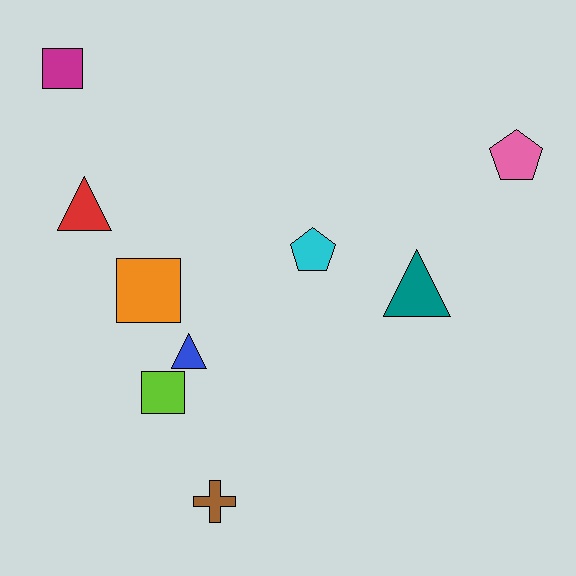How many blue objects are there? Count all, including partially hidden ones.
There is 1 blue object.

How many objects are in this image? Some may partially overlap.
There are 9 objects.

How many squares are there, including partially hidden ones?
There are 3 squares.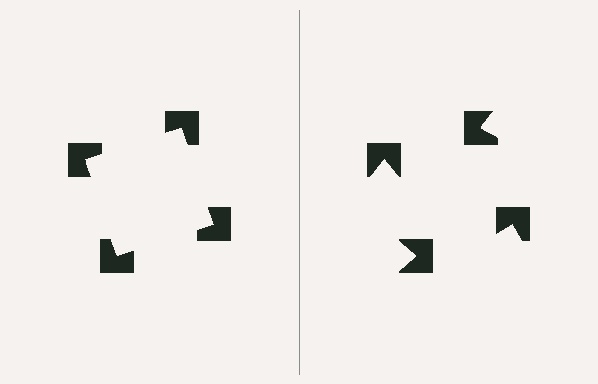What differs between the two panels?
The notched squares are positioned identically on both sides; only the wedge orientations differ. On the left they align to a square; on the right they are misaligned.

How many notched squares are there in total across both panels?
8 — 4 on each side.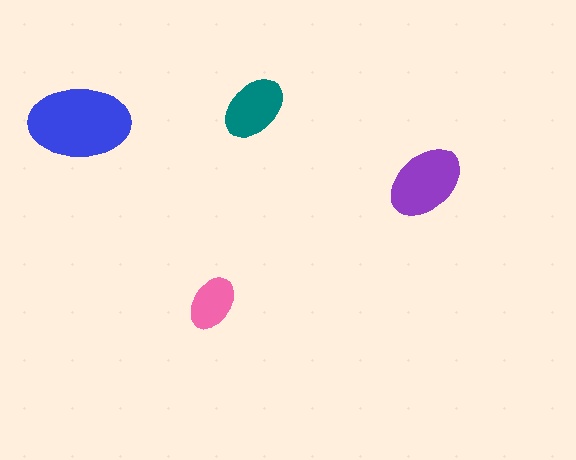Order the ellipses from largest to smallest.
the blue one, the purple one, the teal one, the pink one.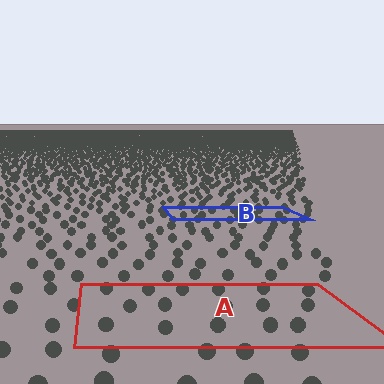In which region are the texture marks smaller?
The texture marks are smaller in region B, because it is farther away.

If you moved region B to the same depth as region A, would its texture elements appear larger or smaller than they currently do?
They would appear larger. At a closer depth, the same texture elements are projected at a bigger on-screen size.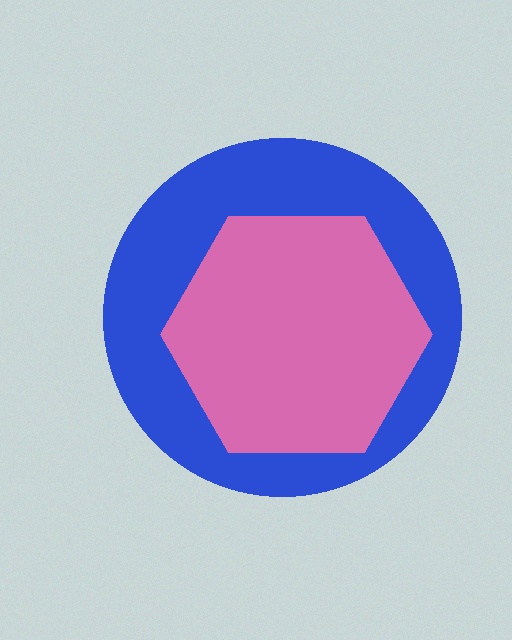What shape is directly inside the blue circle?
The pink hexagon.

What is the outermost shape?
The blue circle.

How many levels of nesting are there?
2.